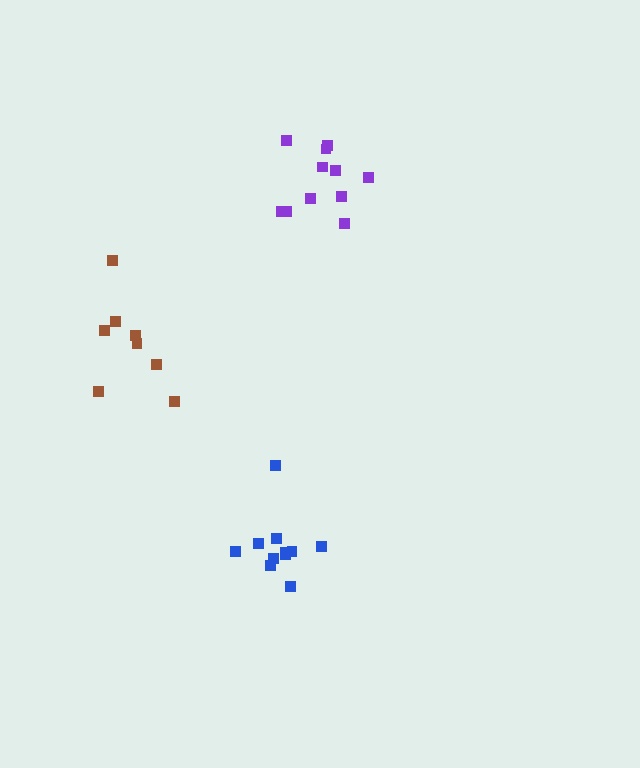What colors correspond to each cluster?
The clusters are colored: blue, purple, brown.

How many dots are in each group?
Group 1: 11 dots, Group 2: 11 dots, Group 3: 8 dots (30 total).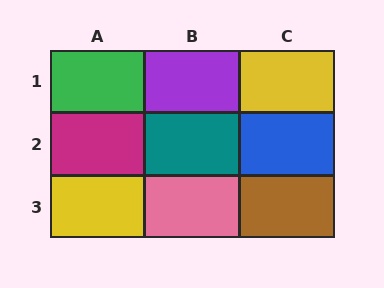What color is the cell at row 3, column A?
Yellow.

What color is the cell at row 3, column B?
Pink.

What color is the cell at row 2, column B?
Teal.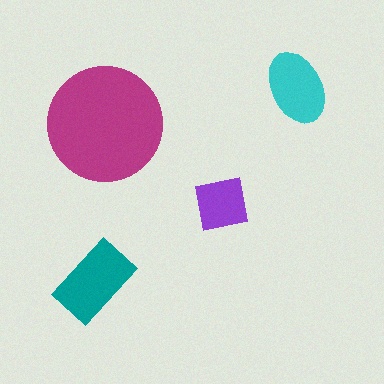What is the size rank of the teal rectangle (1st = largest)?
2nd.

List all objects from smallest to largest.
The purple square, the cyan ellipse, the teal rectangle, the magenta circle.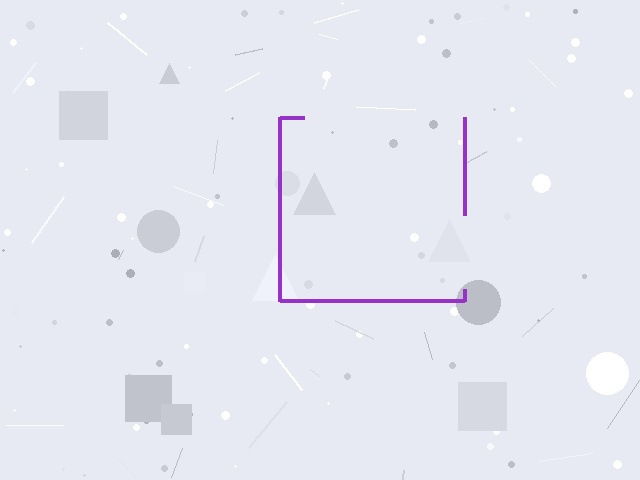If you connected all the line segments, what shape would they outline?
They would outline a square.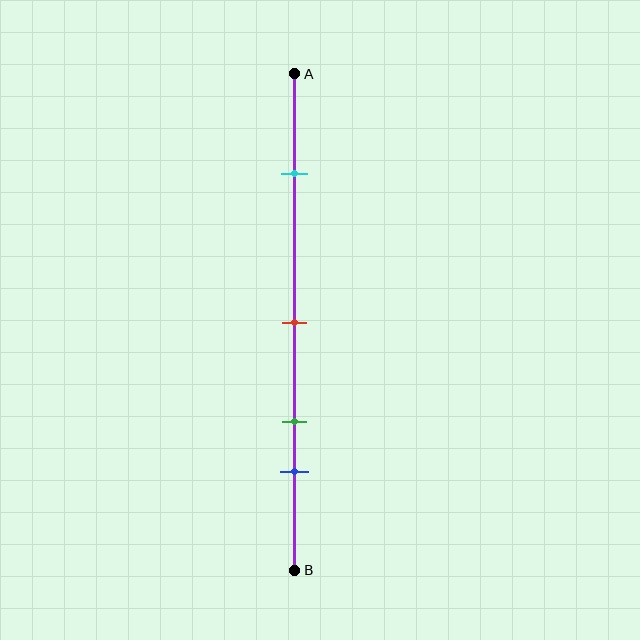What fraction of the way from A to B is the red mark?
The red mark is approximately 50% (0.5) of the way from A to B.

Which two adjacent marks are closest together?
The green and blue marks are the closest adjacent pair.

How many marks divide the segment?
There are 4 marks dividing the segment.